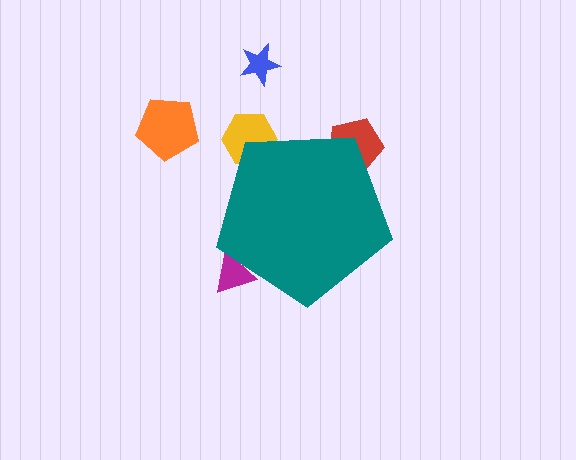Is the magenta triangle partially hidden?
Yes, the magenta triangle is partially hidden behind the teal pentagon.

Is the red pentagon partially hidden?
Yes, the red pentagon is partially hidden behind the teal pentagon.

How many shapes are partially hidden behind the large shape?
3 shapes are partially hidden.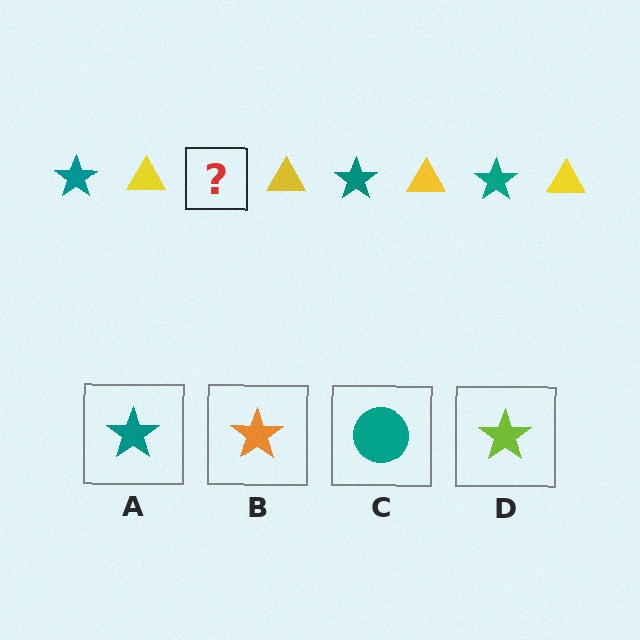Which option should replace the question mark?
Option A.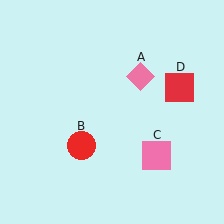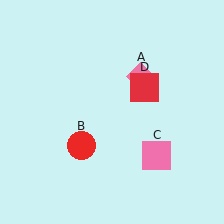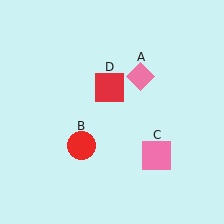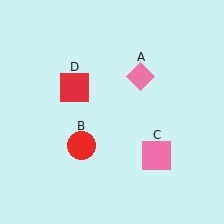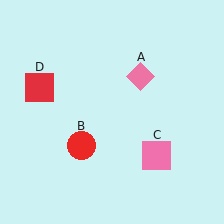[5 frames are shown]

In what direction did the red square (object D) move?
The red square (object D) moved left.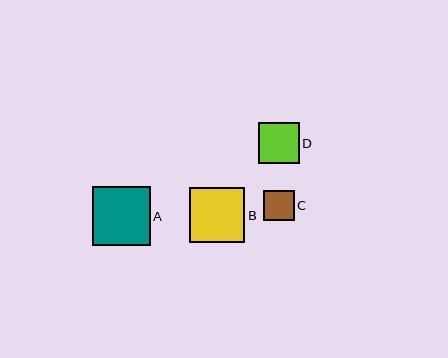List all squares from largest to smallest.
From largest to smallest: A, B, D, C.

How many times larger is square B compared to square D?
Square B is approximately 1.4 times the size of square D.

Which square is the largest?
Square A is the largest with a size of approximately 58 pixels.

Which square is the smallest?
Square C is the smallest with a size of approximately 30 pixels.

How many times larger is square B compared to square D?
Square B is approximately 1.4 times the size of square D.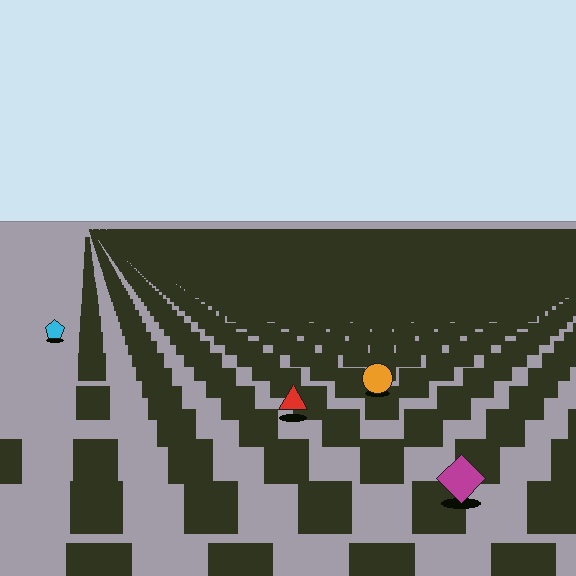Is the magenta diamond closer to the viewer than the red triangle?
Yes. The magenta diamond is closer — you can tell from the texture gradient: the ground texture is coarser near it.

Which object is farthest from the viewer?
The cyan pentagon is farthest from the viewer. It appears smaller and the ground texture around it is denser.